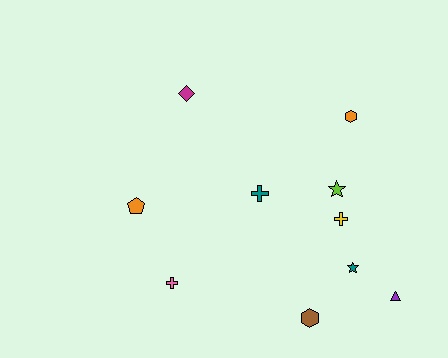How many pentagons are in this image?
There is 1 pentagon.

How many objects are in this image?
There are 10 objects.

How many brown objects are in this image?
There is 1 brown object.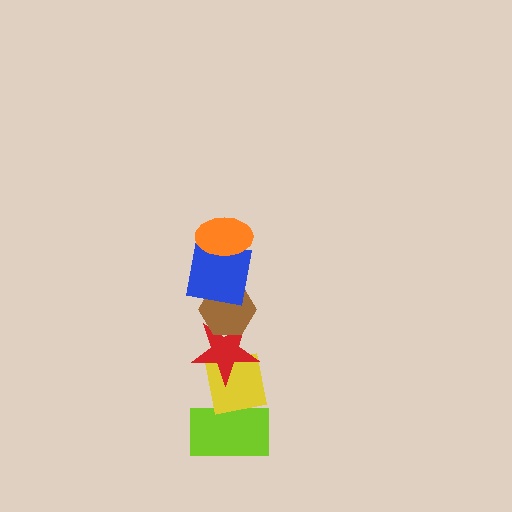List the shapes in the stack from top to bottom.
From top to bottom: the orange ellipse, the blue square, the brown hexagon, the red star, the yellow square, the lime rectangle.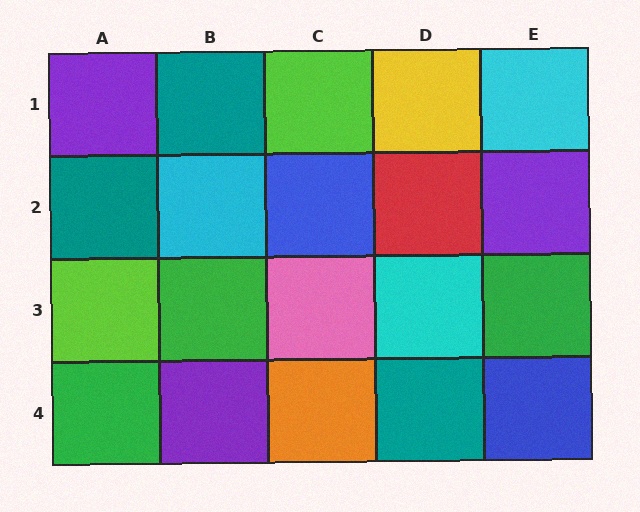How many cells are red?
1 cell is red.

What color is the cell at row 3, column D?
Cyan.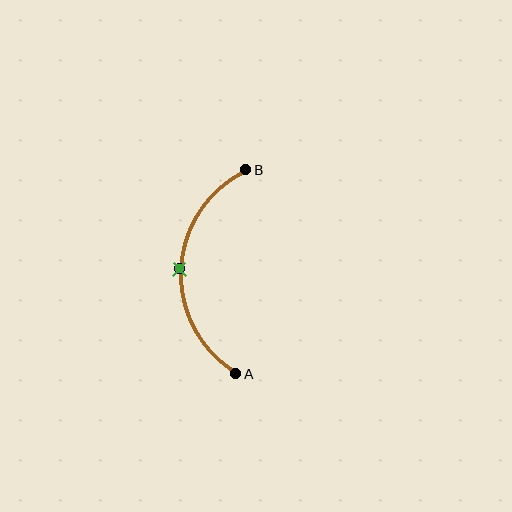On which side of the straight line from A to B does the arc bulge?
The arc bulges to the left of the straight line connecting A and B.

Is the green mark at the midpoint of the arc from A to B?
Yes. The green mark lies on the arc at equal arc-length from both A and B — it is the arc midpoint.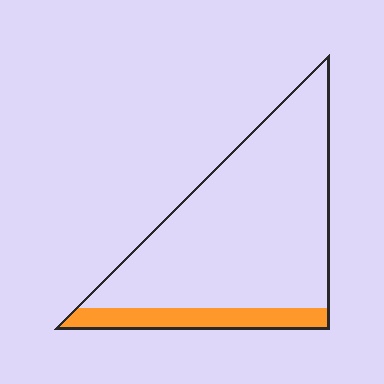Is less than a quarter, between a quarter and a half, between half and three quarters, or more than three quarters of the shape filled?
Less than a quarter.